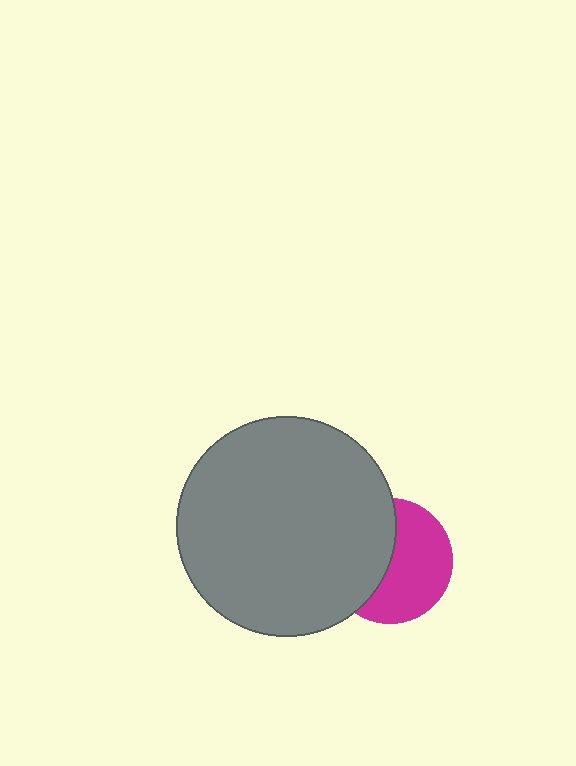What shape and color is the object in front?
The object in front is a gray circle.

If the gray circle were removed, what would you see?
You would see the complete magenta circle.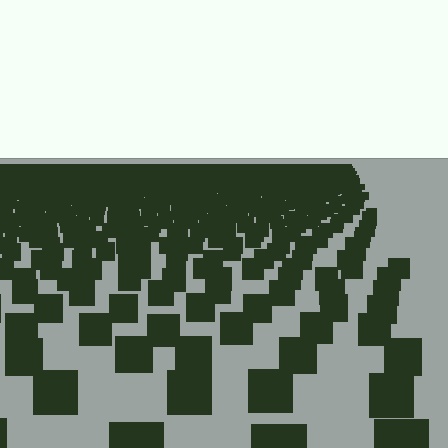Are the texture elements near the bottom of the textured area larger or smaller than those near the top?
Larger. Near the bottom, elements are closer to the viewer and appear at a bigger on-screen size.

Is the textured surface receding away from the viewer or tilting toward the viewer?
The surface is receding away from the viewer. Texture elements get smaller and denser toward the top.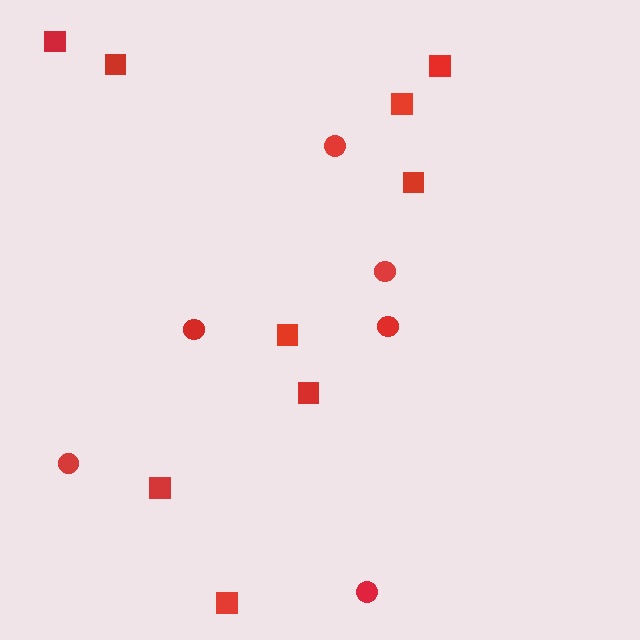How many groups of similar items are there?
There are 2 groups: one group of squares (9) and one group of circles (6).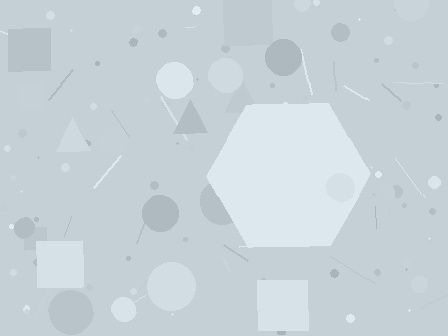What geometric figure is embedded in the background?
A hexagon is embedded in the background.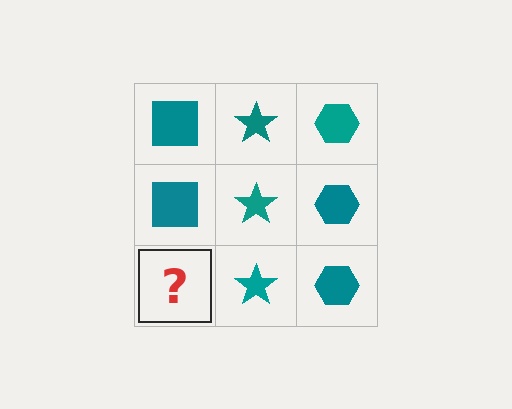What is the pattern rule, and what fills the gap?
The rule is that each column has a consistent shape. The gap should be filled with a teal square.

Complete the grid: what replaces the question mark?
The question mark should be replaced with a teal square.